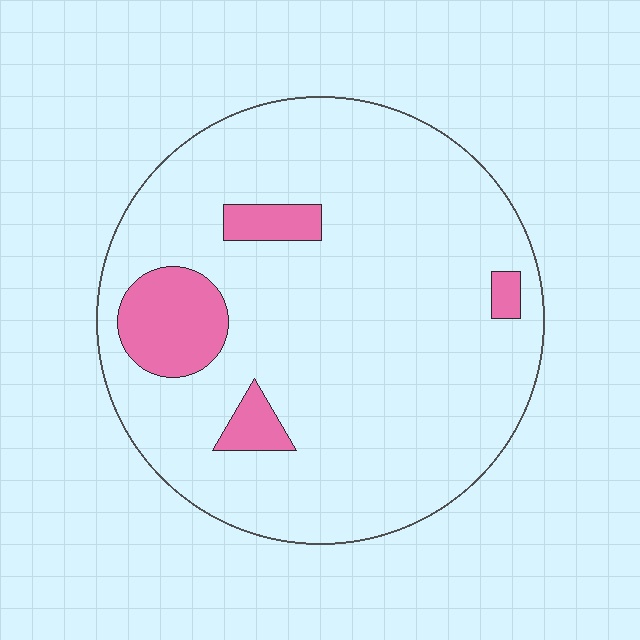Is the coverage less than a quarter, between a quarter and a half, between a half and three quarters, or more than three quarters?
Less than a quarter.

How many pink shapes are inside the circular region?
4.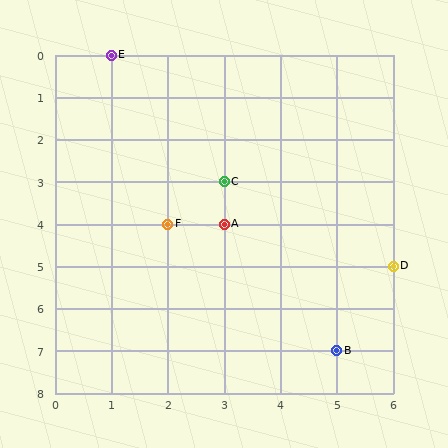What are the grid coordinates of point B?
Point B is at grid coordinates (5, 7).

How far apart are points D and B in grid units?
Points D and B are 1 column and 2 rows apart (about 2.2 grid units diagonally).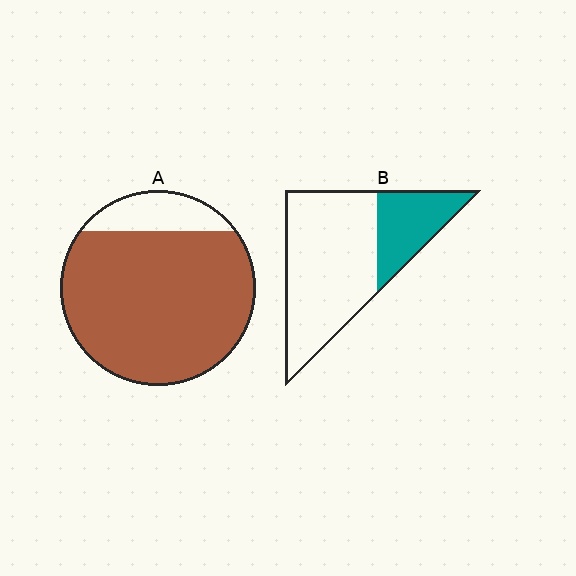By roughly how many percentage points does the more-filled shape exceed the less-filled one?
By roughly 55 percentage points (A over B).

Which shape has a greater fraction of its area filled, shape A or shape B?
Shape A.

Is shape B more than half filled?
No.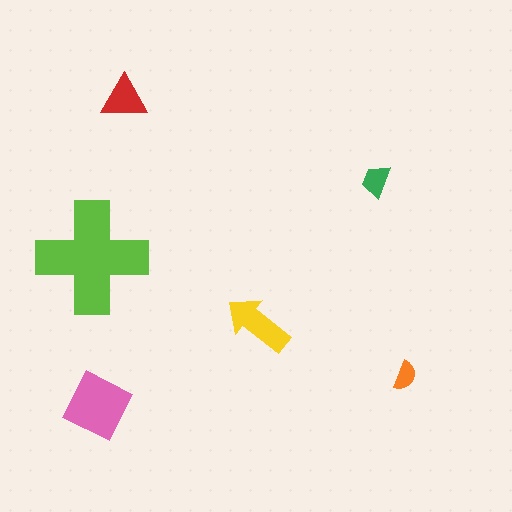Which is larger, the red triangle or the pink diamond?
The pink diamond.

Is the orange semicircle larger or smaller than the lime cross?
Smaller.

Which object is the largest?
The lime cross.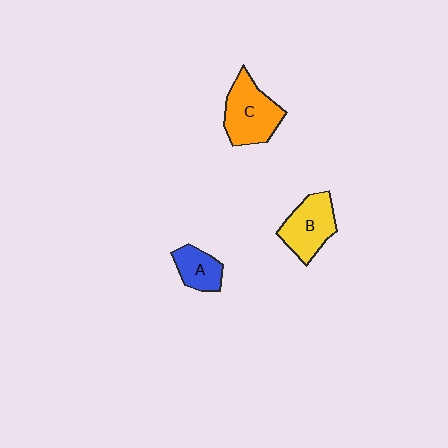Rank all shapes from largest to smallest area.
From largest to smallest: C (orange), B (yellow), A (blue).